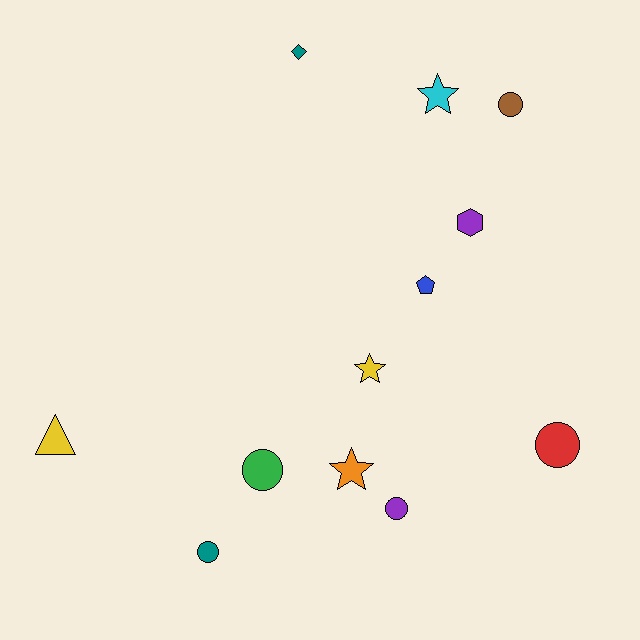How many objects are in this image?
There are 12 objects.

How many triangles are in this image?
There is 1 triangle.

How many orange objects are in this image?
There is 1 orange object.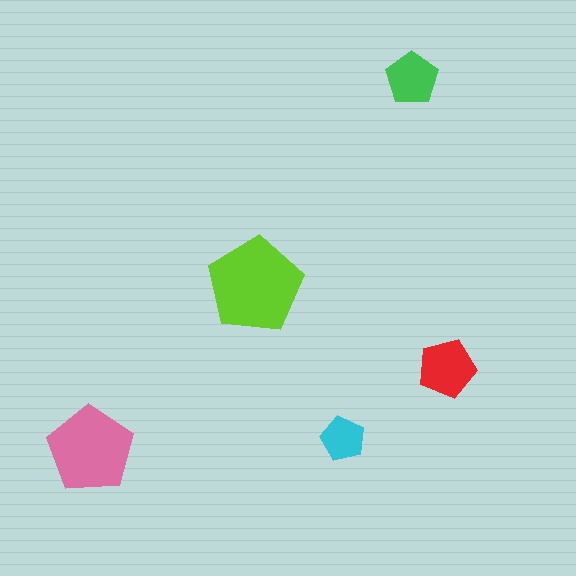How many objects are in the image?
There are 5 objects in the image.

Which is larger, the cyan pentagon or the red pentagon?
The red one.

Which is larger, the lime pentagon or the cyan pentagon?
The lime one.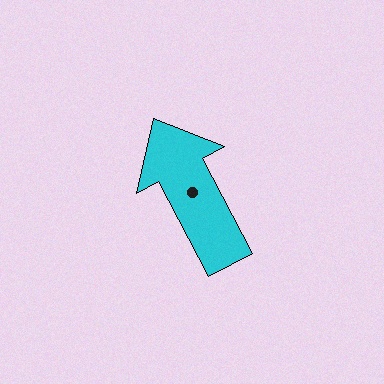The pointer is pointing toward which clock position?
Roughly 11 o'clock.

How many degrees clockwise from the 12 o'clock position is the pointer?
Approximately 332 degrees.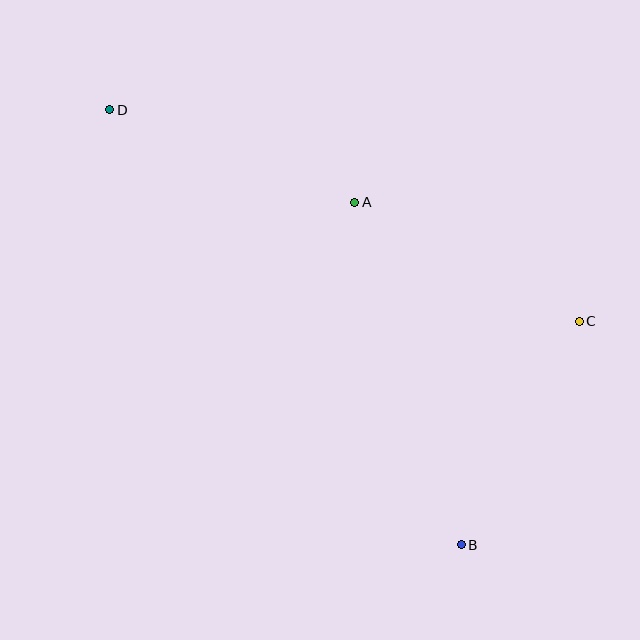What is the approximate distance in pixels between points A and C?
The distance between A and C is approximately 254 pixels.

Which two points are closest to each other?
Points B and C are closest to each other.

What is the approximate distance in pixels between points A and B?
The distance between A and B is approximately 358 pixels.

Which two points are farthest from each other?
Points B and D are farthest from each other.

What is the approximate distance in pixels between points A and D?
The distance between A and D is approximately 262 pixels.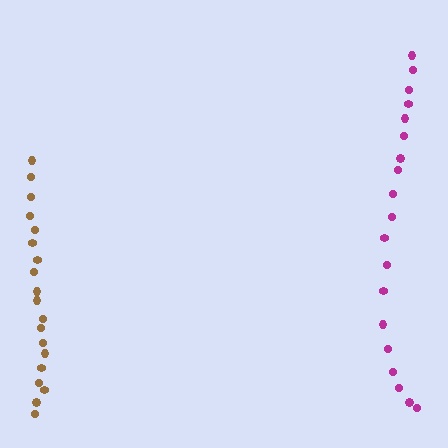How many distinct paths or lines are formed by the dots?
There are 2 distinct paths.